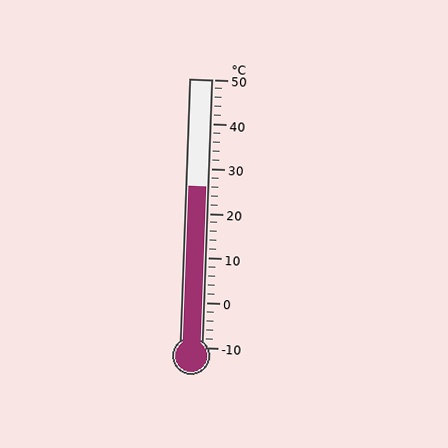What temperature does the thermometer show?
The thermometer shows approximately 26°C.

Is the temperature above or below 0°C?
The temperature is above 0°C.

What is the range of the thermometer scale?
The thermometer scale ranges from -10°C to 50°C.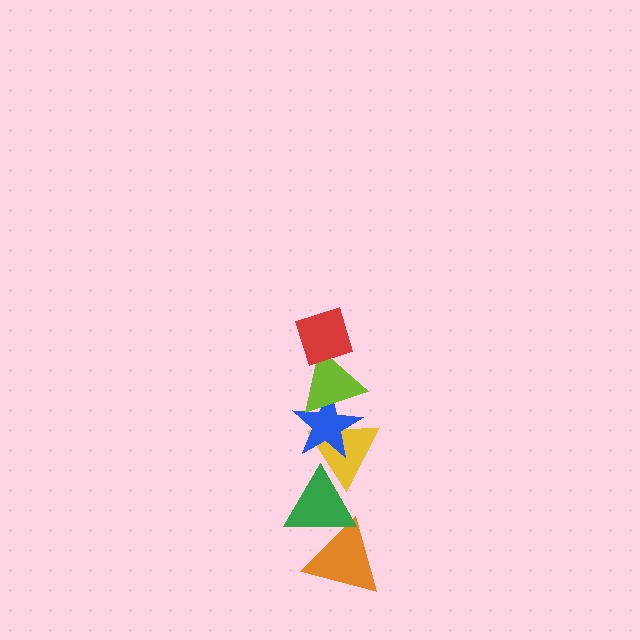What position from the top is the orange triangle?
The orange triangle is 6th from the top.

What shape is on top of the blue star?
The lime triangle is on top of the blue star.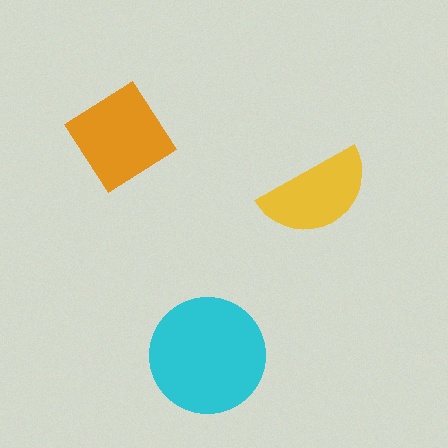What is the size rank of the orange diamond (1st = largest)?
2nd.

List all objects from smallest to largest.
The yellow semicircle, the orange diamond, the cyan circle.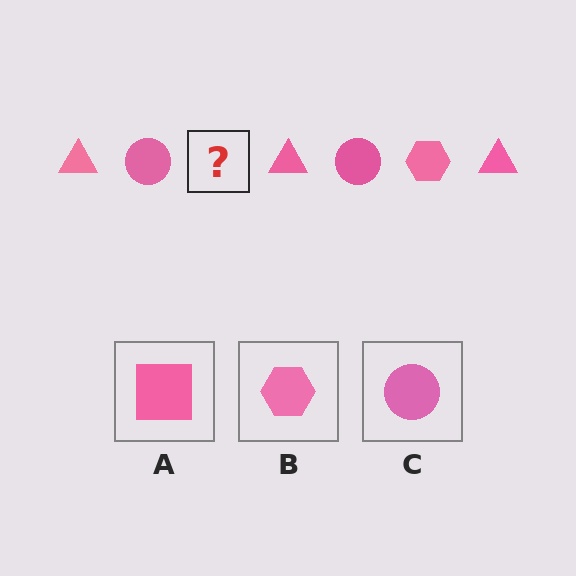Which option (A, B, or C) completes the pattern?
B.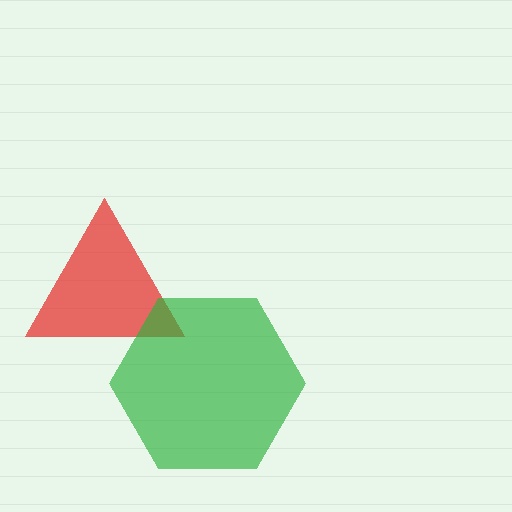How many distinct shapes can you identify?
There are 2 distinct shapes: a red triangle, a green hexagon.